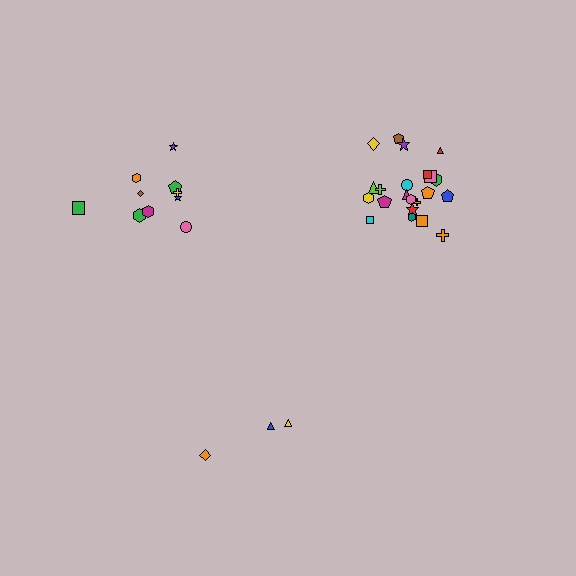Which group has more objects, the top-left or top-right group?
The top-right group.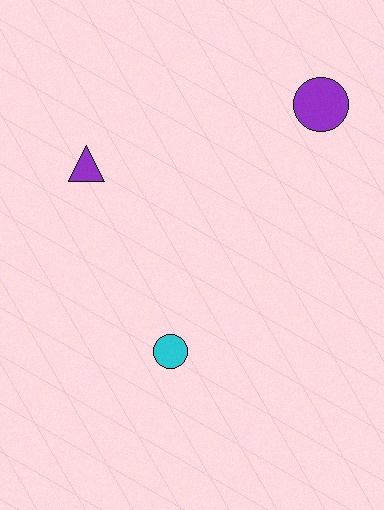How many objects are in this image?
There are 3 objects.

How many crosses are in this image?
There are no crosses.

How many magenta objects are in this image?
There are no magenta objects.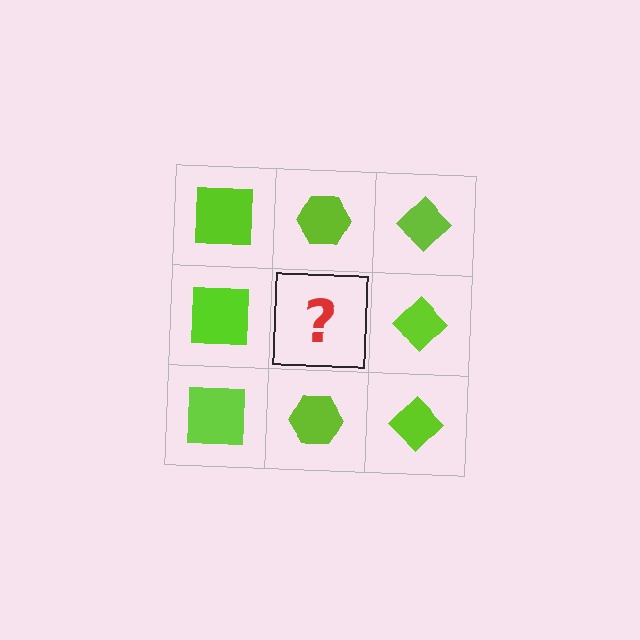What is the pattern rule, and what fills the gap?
The rule is that each column has a consistent shape. The gap should be filled with a lime hexagon.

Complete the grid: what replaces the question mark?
The question mark should be replaced with a lime hexagon.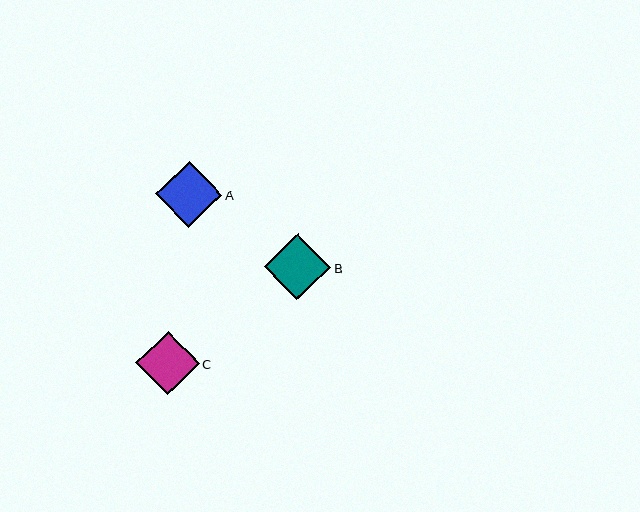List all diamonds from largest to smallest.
From largest to smallest: B, A, C.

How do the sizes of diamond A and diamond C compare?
Diamond A and diamond C are approximately the same size.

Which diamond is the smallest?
Diamond C is the smallest with a size of approximately 64 pixels.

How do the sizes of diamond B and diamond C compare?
Diamond B and diamond C are approximately the same size.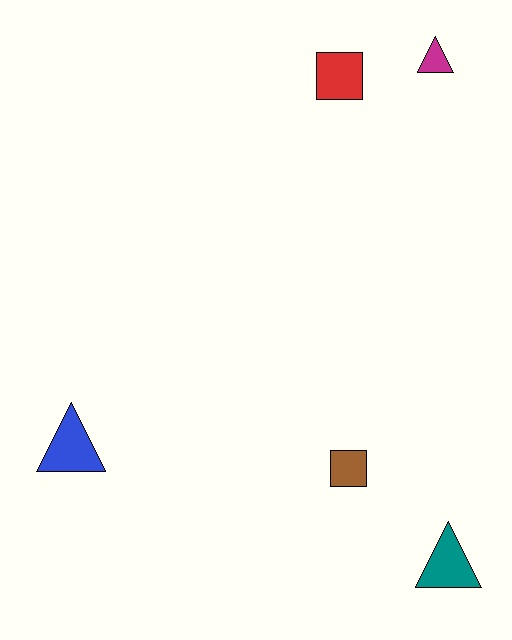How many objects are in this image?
There are 5 objects.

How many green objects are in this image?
There are no green objects.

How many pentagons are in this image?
There are no pentagons.